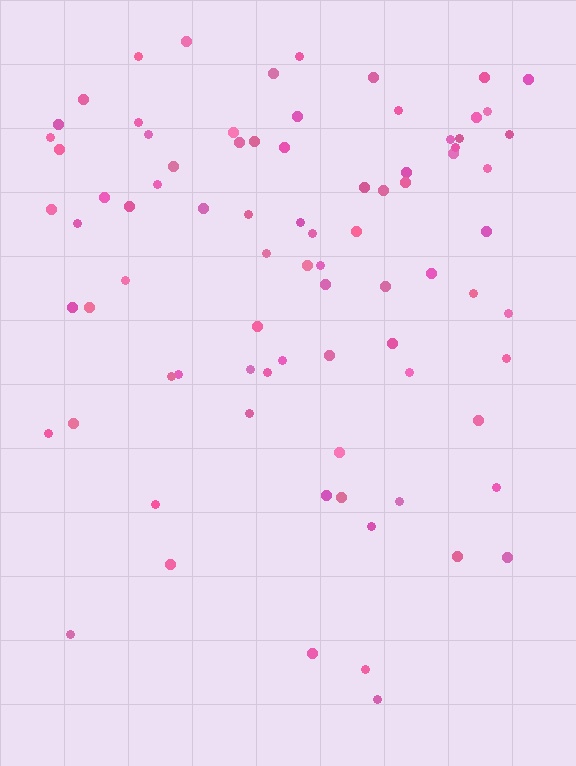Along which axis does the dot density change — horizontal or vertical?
Vertical.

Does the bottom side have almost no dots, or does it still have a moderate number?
Still a moderate number, just noticeably fewer than the top.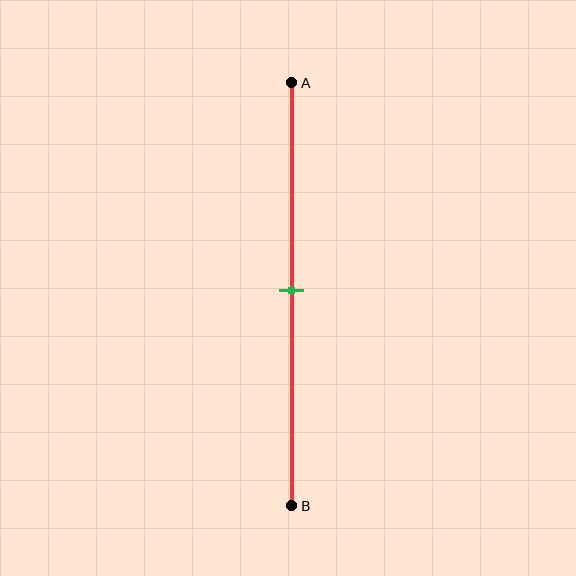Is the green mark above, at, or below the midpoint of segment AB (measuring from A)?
The green mark is approximately at the midpoint of segment AB.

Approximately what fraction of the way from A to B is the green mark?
The green mark is approximately 50% of the way from A to B.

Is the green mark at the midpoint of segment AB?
Yes, the mark is approximately at the midpoint.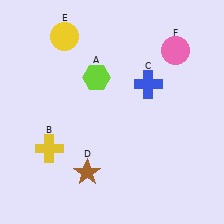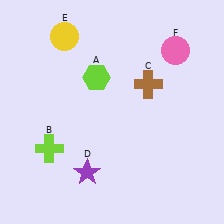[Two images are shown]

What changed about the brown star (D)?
In Image 1, D is brown. In Image 2, it changed to purple.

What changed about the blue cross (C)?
In Image 1, C is blue. In Image 2, it changed to brown.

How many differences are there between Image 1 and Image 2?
There are 3 differences between the two images.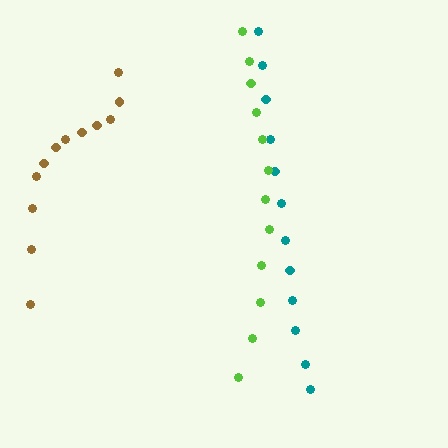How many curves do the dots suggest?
There are 3 distinct paths.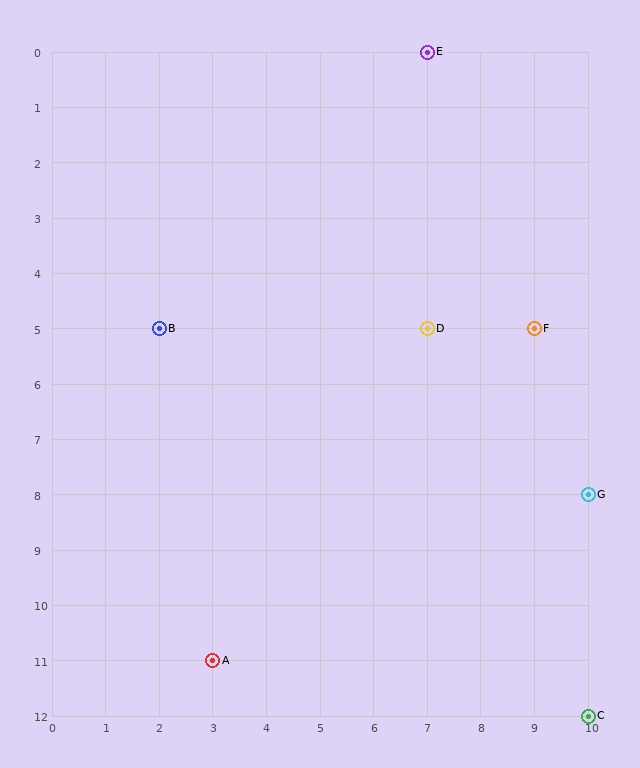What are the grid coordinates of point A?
Point A is at grid coordinates (3, 11).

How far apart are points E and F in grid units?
Points E and F are 2 columns and 5 rows apart (about 5.4 grid units diagonally).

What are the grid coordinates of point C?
Point C is at grid coordinates (10, 12).